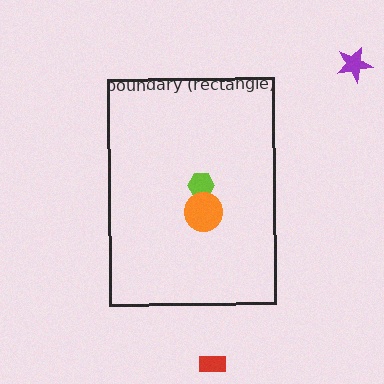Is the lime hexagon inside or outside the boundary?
Inside.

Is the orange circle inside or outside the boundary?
Inside.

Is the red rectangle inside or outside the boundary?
Outside.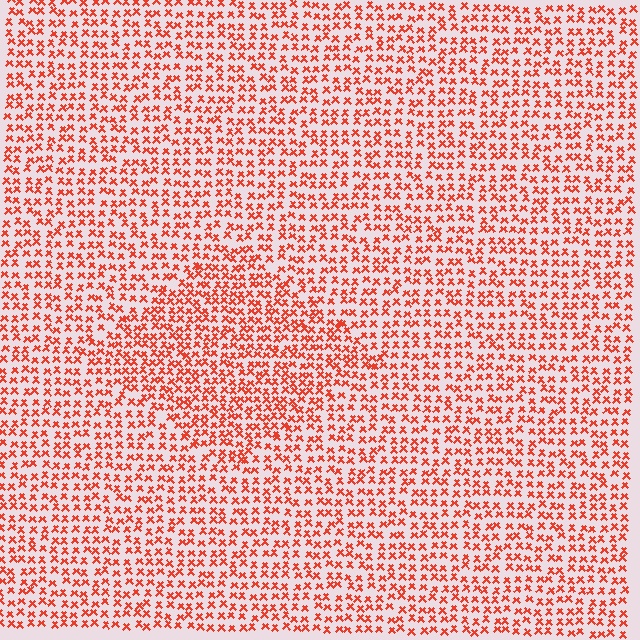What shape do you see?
I see a diamond.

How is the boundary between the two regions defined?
The boundary is defined by a change in element density (approximately 1.4x ratio). All elements are the same color, size, and shape.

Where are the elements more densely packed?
The elements are more densely packed inside the diamond boundary.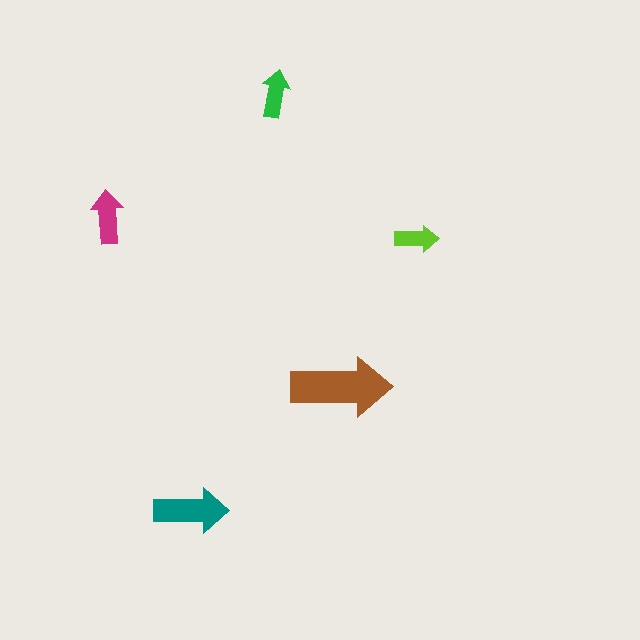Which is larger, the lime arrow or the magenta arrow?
The magenta one.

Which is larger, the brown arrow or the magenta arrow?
The brown one.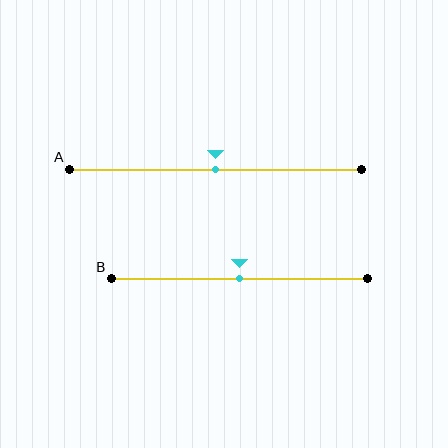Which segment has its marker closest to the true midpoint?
Segment A has its marker closest to the true midpoint.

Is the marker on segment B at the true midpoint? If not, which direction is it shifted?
Yes, the marker on segment B is at the true midpoint.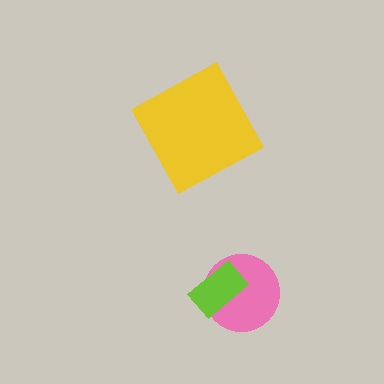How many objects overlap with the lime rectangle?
1 object overlaps with the lime rectangle.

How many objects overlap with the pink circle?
1 object overlaps with the pink circle.